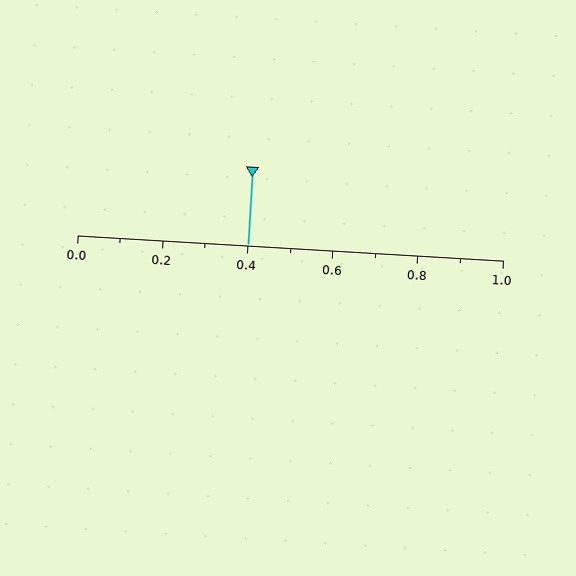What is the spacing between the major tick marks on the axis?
The major ticks are spaced 0.2 apart.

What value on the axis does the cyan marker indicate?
The marker indicates approximately 0.4.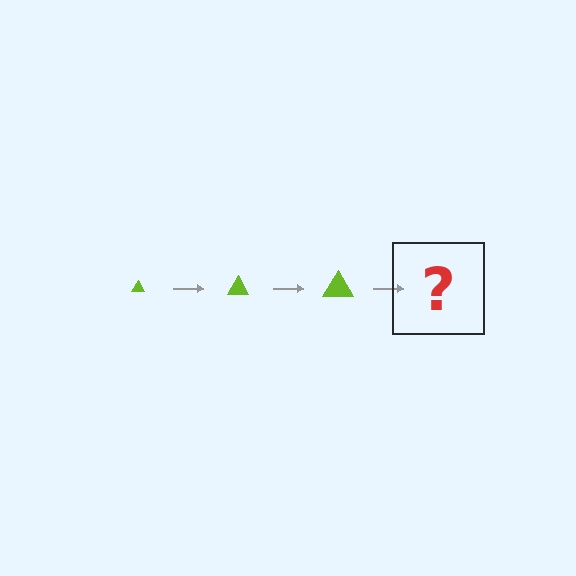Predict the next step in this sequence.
The next step is a lime triangle, larger than the previous one.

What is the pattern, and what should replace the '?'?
The pattern is that the triangle gets progressively larger each step. The '?' should be a lime triangle, larger than the previous one.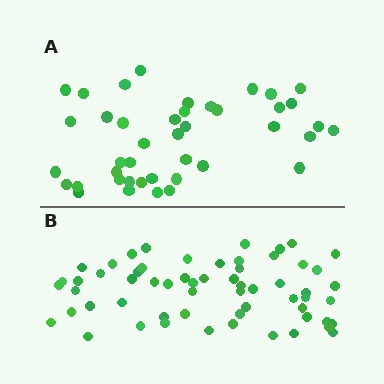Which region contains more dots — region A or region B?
Region B (the bottom region) has more dots.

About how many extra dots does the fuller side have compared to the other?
Region B has approximately 20 more dots than region A.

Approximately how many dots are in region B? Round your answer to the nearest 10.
About 60 dots.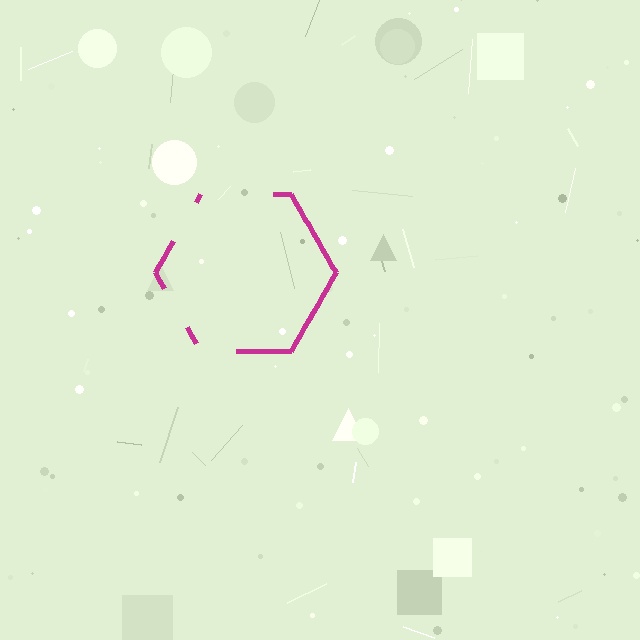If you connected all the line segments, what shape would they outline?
They would outline a hexagon.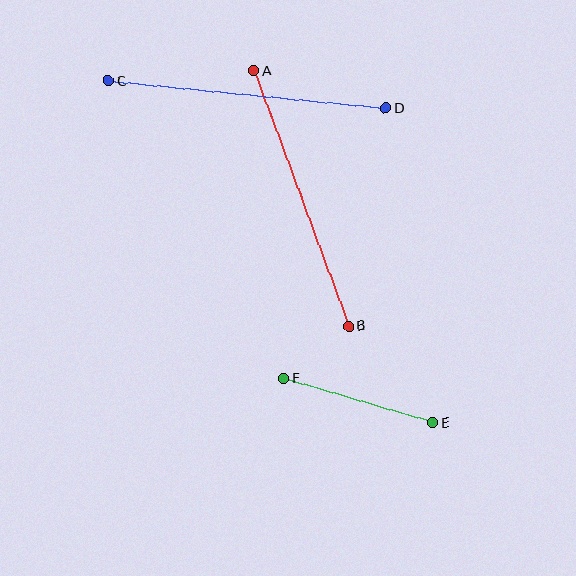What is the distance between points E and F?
The distance is approximately 155 pixels.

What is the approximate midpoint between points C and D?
The midpoint is at approximately (247, 95) pixels.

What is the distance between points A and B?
The distance is approximately 272 pixels.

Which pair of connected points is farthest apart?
Points C and D are farthest apart.